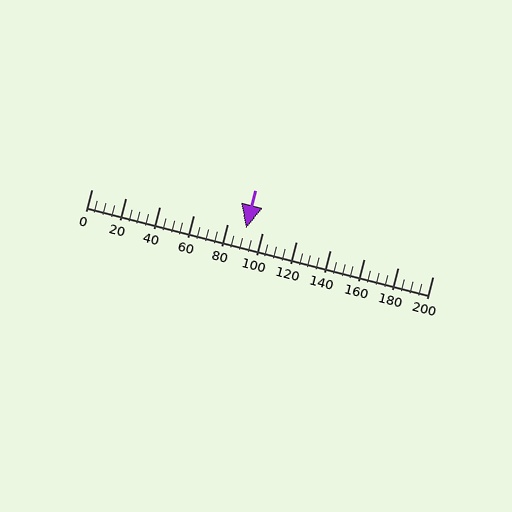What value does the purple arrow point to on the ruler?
The purple arrow points to approximately 91.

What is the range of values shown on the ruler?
The ruler shows values from 0 to 200.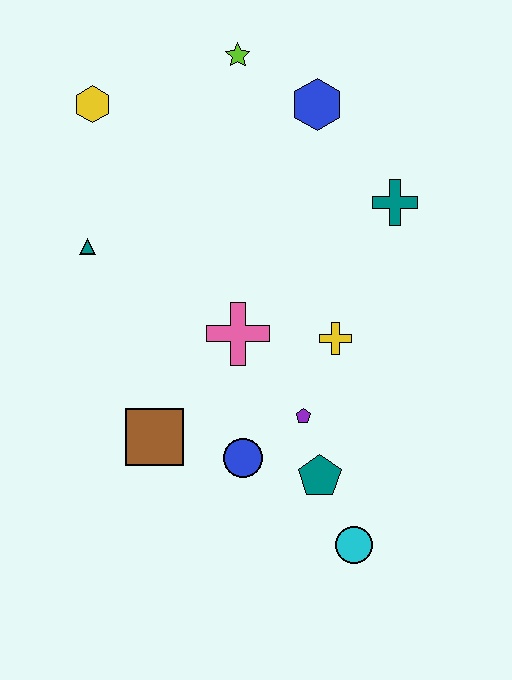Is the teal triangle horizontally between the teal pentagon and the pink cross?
No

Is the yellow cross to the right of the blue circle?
Yes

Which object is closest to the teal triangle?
The yellow hexagon is closest to the teal triangle.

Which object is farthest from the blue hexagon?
The cyan circle is farthest from the blue hexagon.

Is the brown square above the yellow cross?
No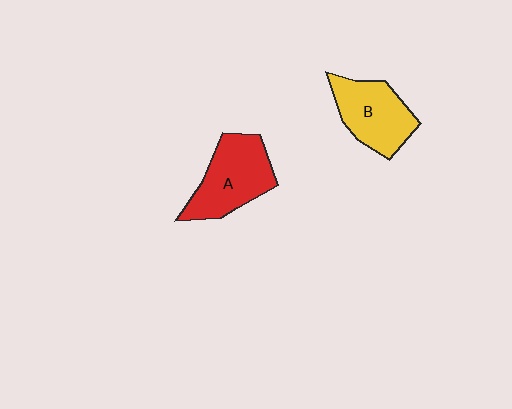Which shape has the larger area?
Shape A (red).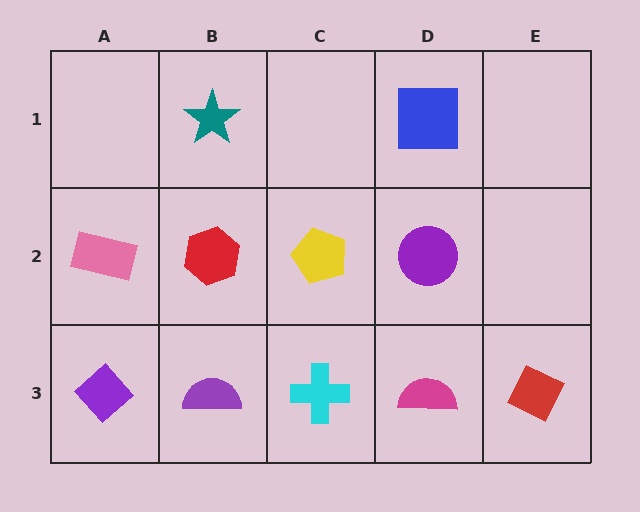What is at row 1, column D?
A blue square.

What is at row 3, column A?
A purple diamond.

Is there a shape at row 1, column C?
No, that cell is empty.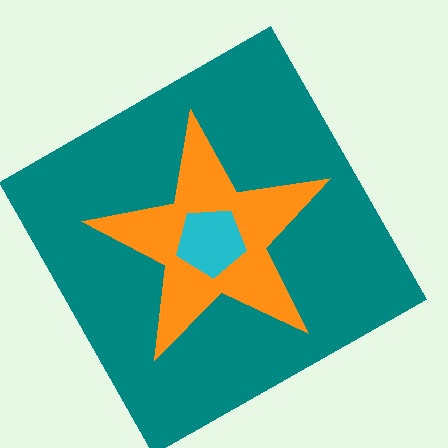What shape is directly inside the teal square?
The orange star.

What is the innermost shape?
The cyan pentagon.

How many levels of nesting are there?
3.